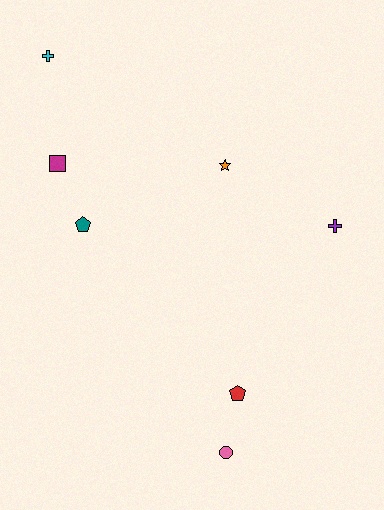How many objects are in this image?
There are 7 objects.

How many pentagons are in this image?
There are 2 pentagons.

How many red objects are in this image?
There is 1 red object.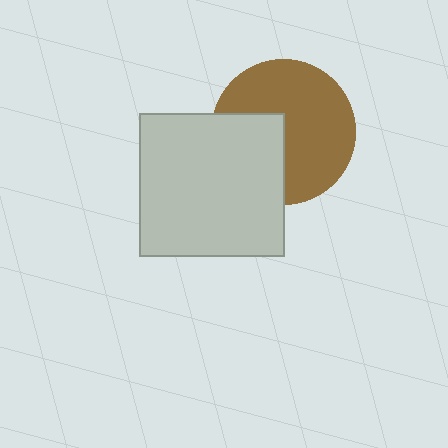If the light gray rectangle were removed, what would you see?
You would see the complete brown circle.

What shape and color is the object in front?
The object in front is a light gray rectangle.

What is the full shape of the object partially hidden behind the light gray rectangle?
The partially hidden object is a brown circle.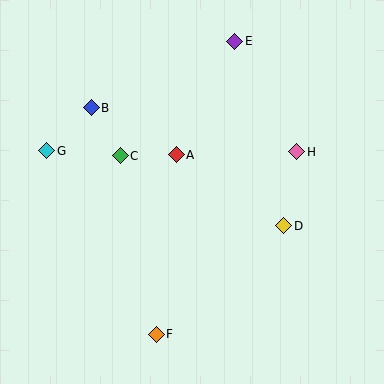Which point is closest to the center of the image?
Point A at (176, 155) is closest to the center.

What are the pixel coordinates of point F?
Point F is at (156, 335).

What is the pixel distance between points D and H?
The distance between D and H is 75 pixels.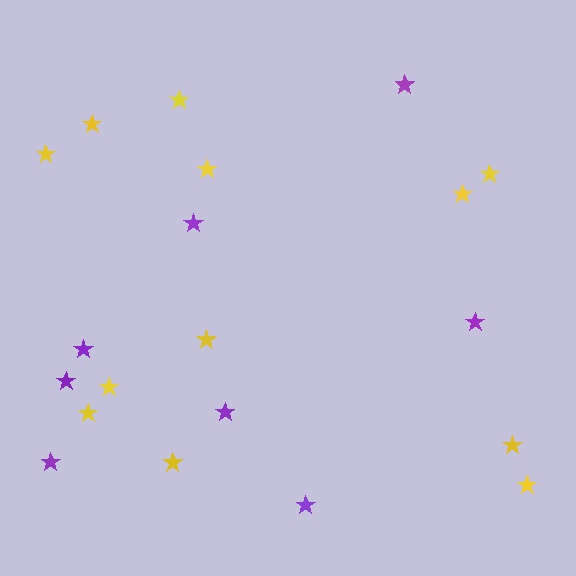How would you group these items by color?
There are 2 groups: one group of yellow stars (12) and one group of purple stars (8).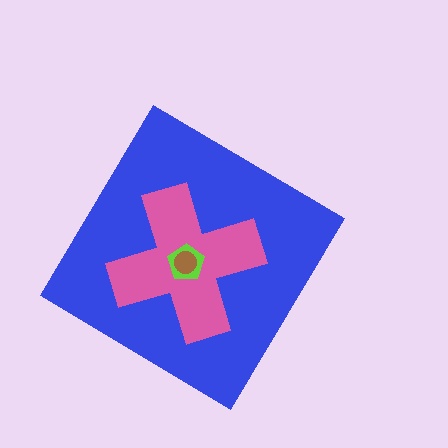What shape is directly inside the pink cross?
The lime pentagon.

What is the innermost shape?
The brown circle.